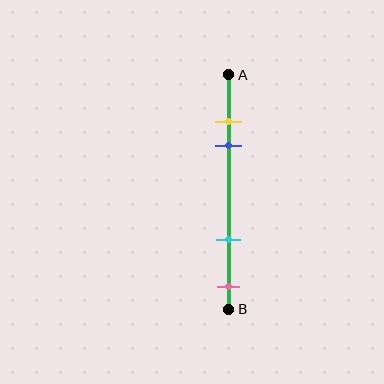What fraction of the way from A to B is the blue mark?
The blue mark is approximately 30% (0.3) of the way from A to B.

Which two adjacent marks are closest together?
The yellow and blue marks are the closest adjacent pair.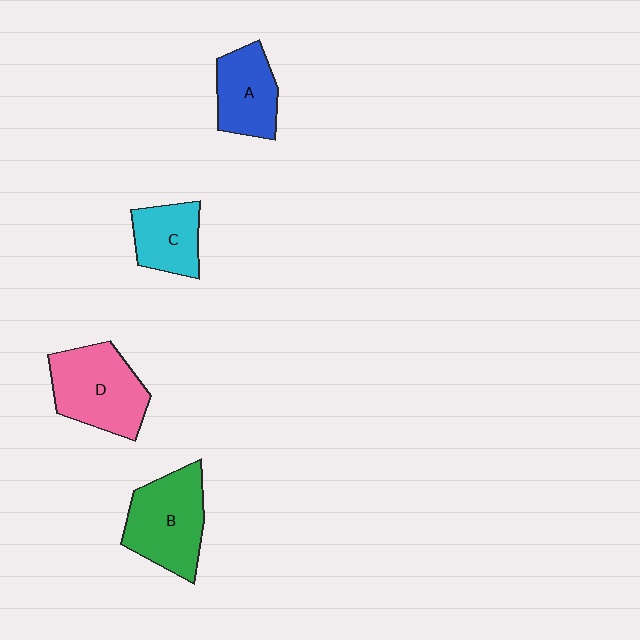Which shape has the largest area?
Shape D (pink).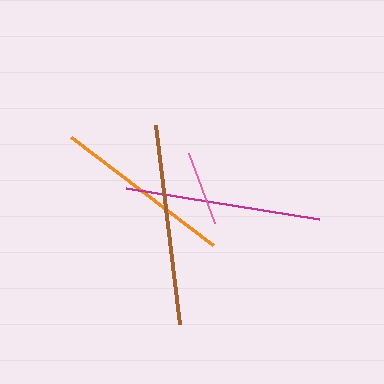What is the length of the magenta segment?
The magenta segment is approximately 195 pixels long.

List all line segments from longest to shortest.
From longest to shortest: brown, magenta, orange, pink.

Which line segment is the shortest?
The pink line is the shortest at approximately 75 pixels.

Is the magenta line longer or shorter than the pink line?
The magenta line is longer than the pink line.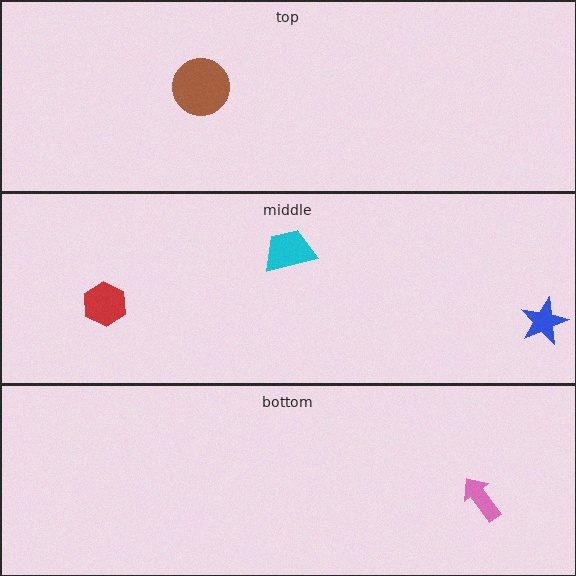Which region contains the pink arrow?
The bottom region.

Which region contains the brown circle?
The top region.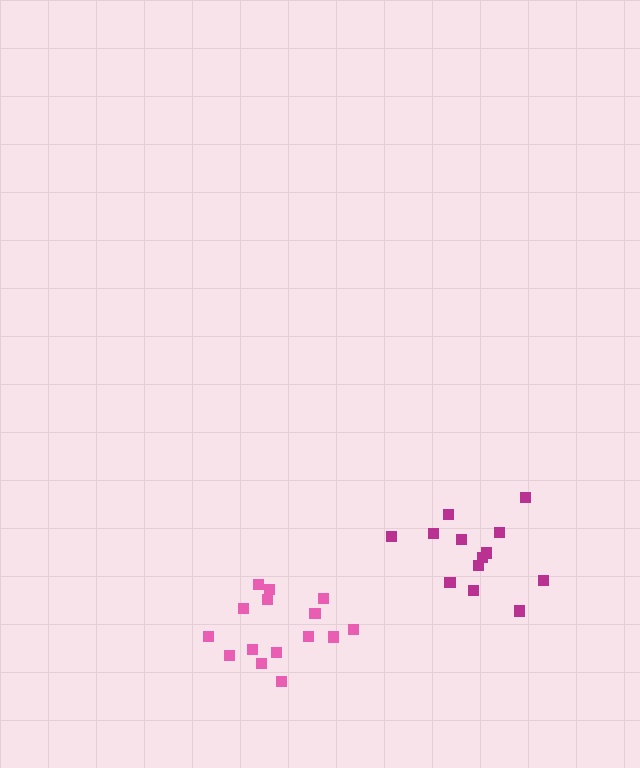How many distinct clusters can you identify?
There are 2 distinct clusters.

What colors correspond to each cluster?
The clusters are colored: magenta, pink.